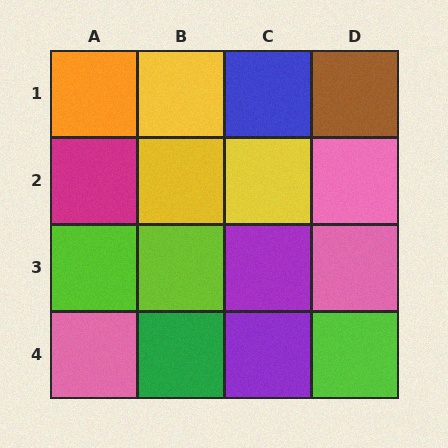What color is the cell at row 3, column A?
Lime.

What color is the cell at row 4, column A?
Pink.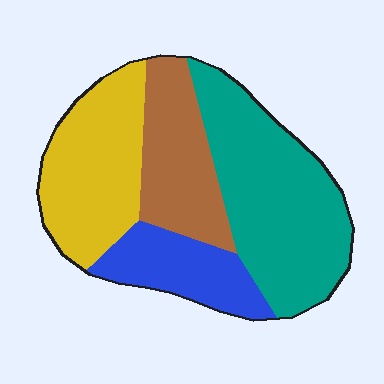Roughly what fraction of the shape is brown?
Brown takes up about one fifth (1/5) of the shape.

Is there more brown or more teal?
Teal.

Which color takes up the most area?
Teal, at roughly 40%.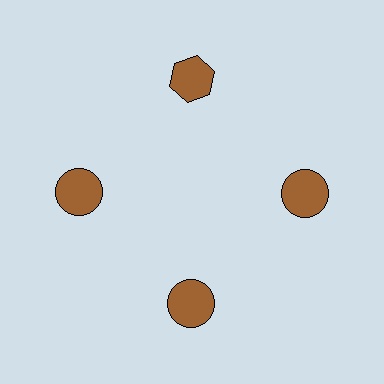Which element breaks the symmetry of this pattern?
The brown hexagon at roughly the 12 o'clock position breaks the symmetry. All other shapes are brown circles.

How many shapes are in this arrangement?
There are 4 shapes arranged in a ring pattern.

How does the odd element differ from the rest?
It has a different shape: hexagon instead of circle.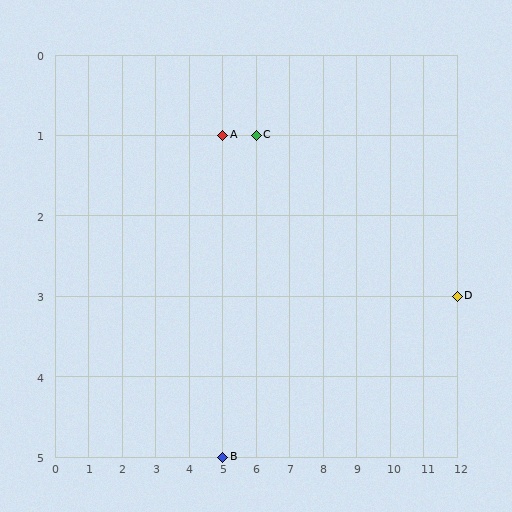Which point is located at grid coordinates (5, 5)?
Point B is at (5, 5).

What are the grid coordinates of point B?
Point B is at grid coordinates (5, 5).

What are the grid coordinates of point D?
Point D is at grid coordinates (12, 3).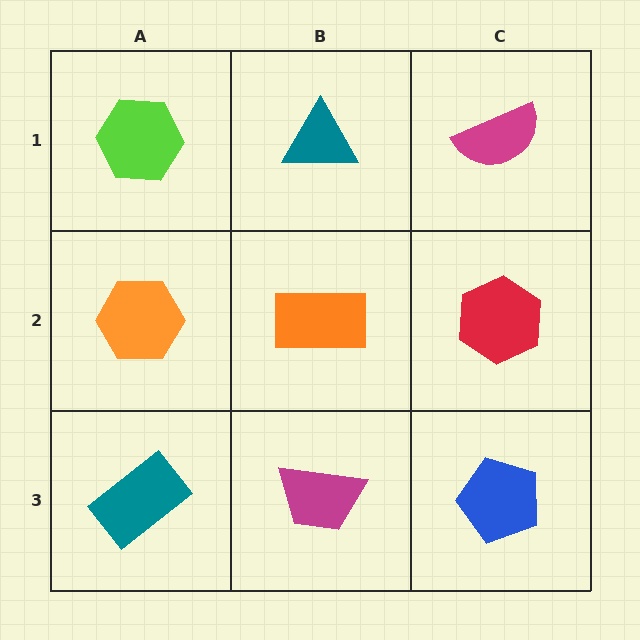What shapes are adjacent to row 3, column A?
An orange hexagon (row 2, column A), a magenta trapezoid (row 3, column B).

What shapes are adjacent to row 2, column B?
A teal triangle (row 1, column B), a magenta trapezoid (row 3, column B), an orange hexagon (row 2, column A), a red hexagon (row 2, column C).